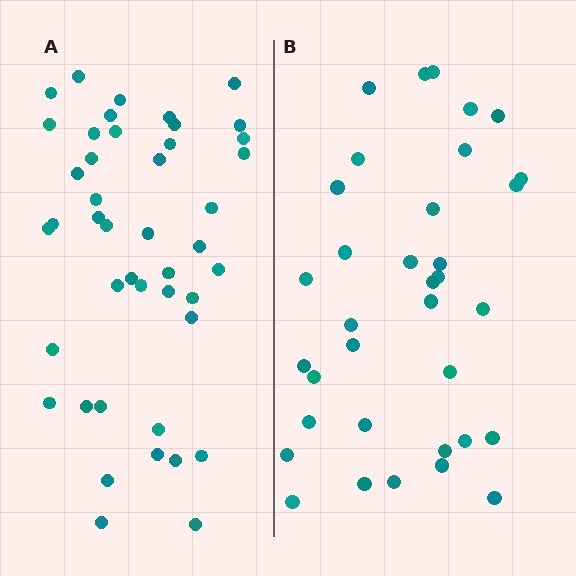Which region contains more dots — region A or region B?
Region A (the left region) has more dots.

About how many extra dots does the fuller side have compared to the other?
Region A has roughly 8 or so more dots than region B.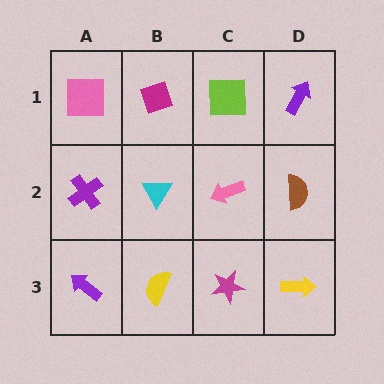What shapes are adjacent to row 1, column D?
A brown semicircle (row 2, column D), a lime square (row 1, column C).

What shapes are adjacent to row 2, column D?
A purple arrow (row 1, column D), a yellow arrow (row 3, column D), a pink arrow (row 2, column C).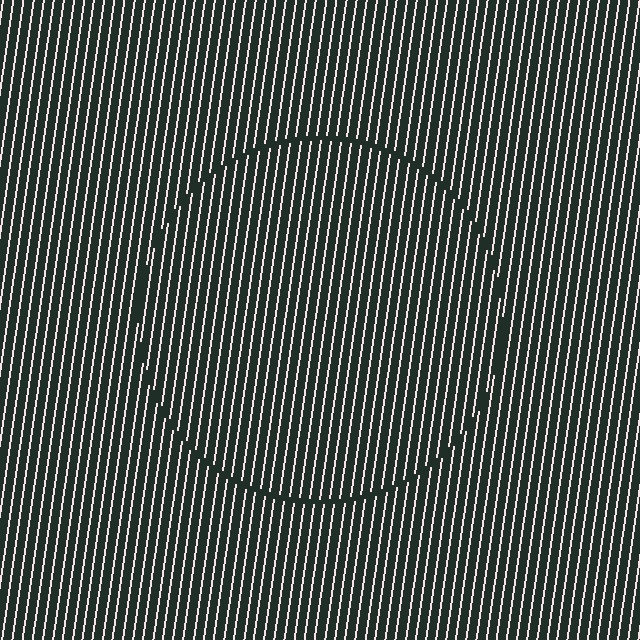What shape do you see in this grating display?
An illusory circle. The interior of the shape contains the same grating, shifted by half a period — the contour is defined by the phase discontinuity where line-ends from the inner and outer gratings abut.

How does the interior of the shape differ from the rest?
The interior of the shape contains the same grating, shifted by half a period — the contour is defined by the phase discontinuity where line-ends from the inner and outer gratings abut.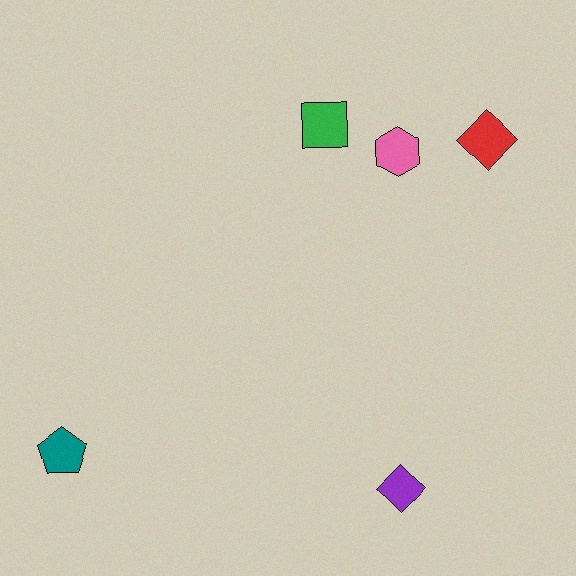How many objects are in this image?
There are 5 objects.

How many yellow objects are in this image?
There are no yellow objects.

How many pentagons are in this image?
There is 1 pentagon.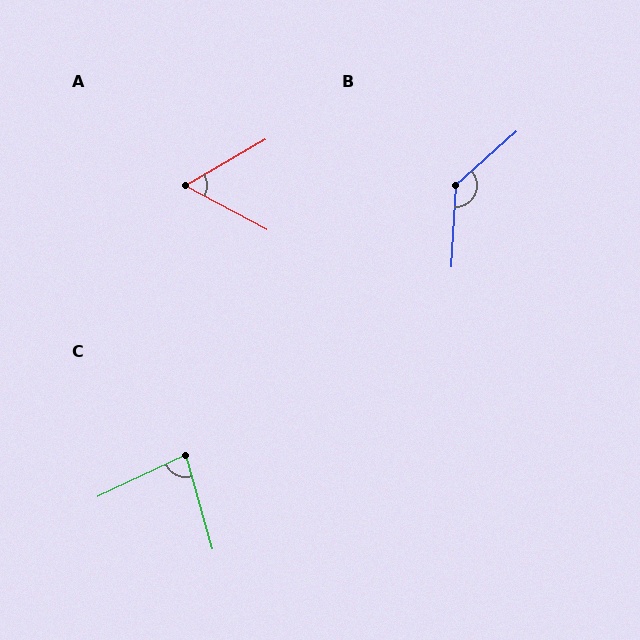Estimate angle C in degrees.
Approximately 80 degrees.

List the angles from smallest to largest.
A (58°), C (80°), B (135°).